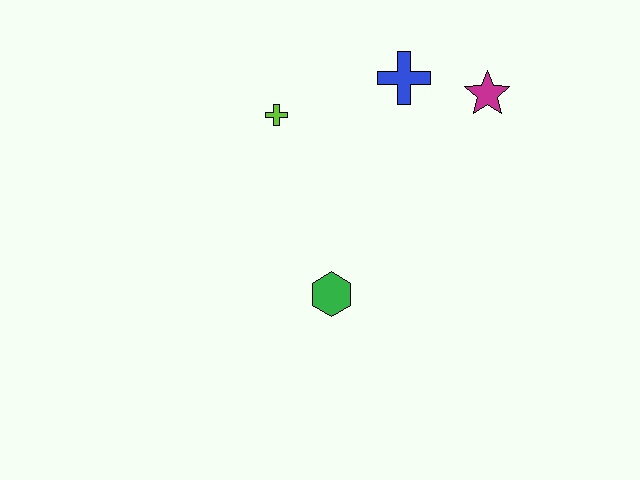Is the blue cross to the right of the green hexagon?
Yes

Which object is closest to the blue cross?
The magenta star is closest to the blue cross.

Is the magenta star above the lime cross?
Yes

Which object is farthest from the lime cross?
The magenta star is farthest from the lime cross.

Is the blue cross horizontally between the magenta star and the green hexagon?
Yes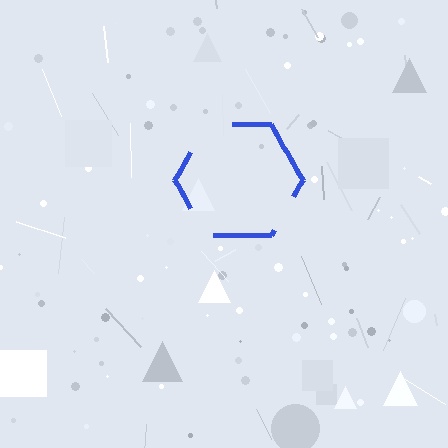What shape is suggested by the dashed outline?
The dashed outline suggests a hexagon.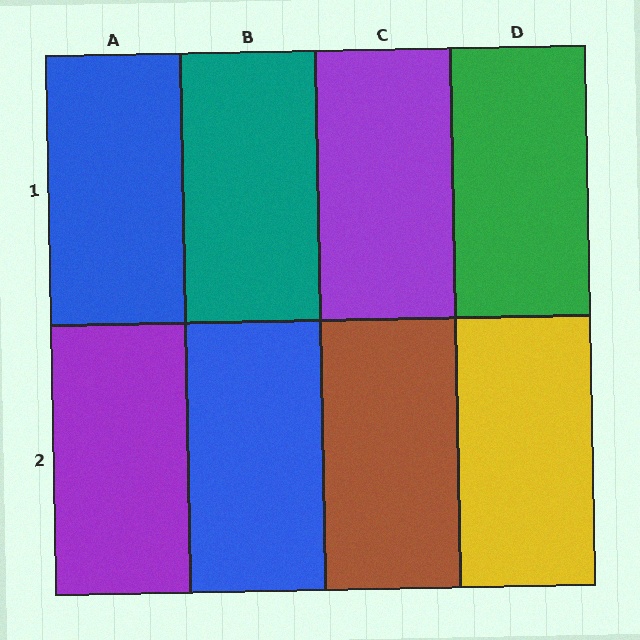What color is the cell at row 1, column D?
Green.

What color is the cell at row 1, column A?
Blue.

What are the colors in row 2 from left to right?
Purple, blue, brown, yellow.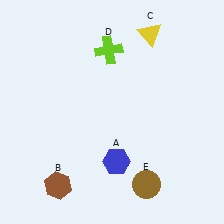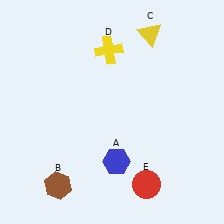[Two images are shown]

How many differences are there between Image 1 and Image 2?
There are 2 differences between the two images.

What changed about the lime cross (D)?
In Image 1, D is lime. In Image 2, it changed to yellow.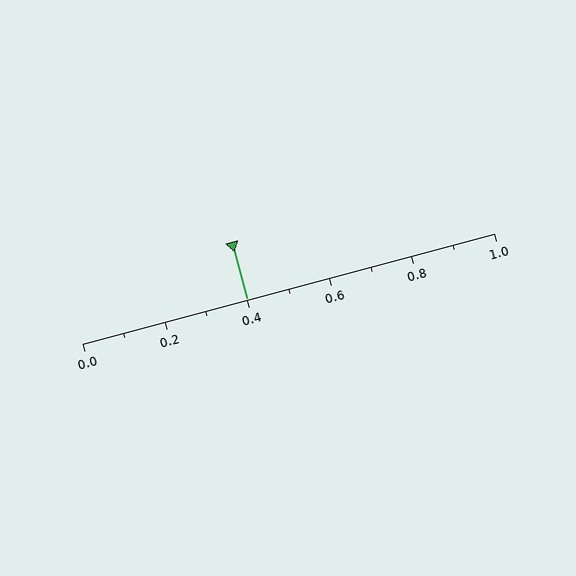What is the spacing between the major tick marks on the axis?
The major ticks are spaced 0.2 apart.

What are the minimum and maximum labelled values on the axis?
The axis runs from 0.0 to 1.0.